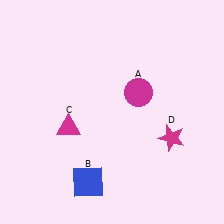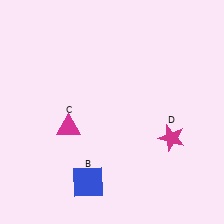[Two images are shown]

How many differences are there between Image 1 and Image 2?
There is 1 difference between the two images.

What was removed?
The magenta circle (A) was removed in Image 2.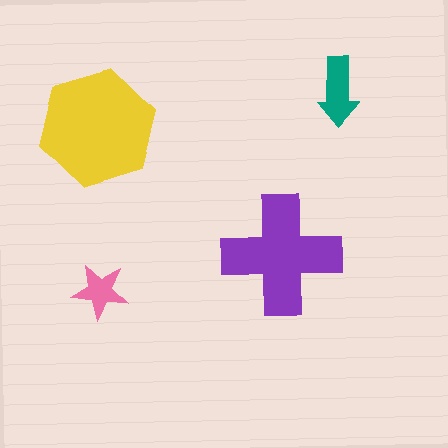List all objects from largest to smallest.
The yellow hexagon, the purple cross, the teal arrow, the pink star.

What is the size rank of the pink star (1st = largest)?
4th.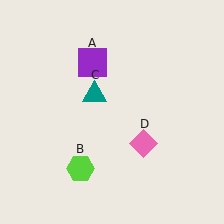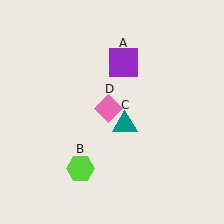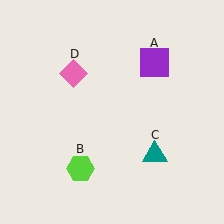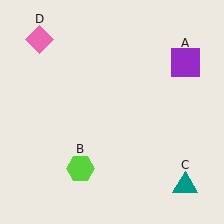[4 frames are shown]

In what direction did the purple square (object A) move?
The purple square (object A) moved right.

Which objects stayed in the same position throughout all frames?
Lime hexagon (object B) remained stationary.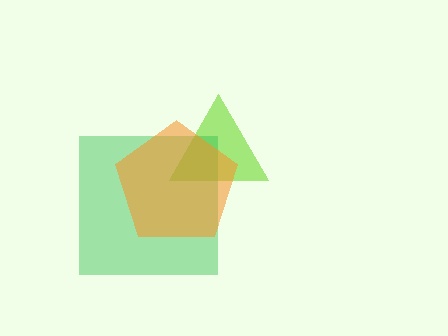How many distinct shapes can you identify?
There are 3 distinct shapes: a lime triangle, a green square, an orange pentagon.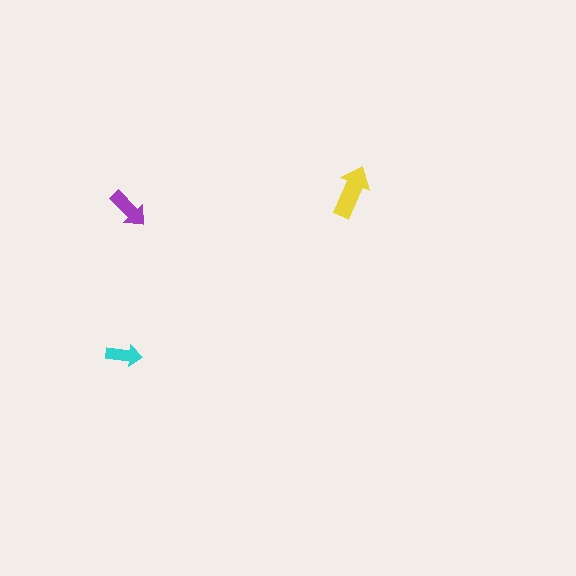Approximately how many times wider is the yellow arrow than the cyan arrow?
About 1.5 times wider.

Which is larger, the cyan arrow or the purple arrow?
The purple one.